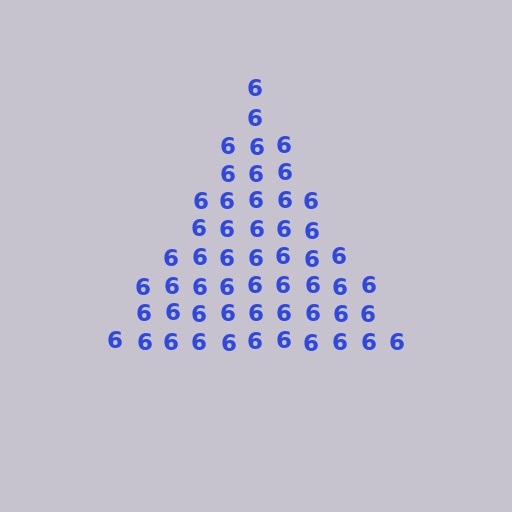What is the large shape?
The large shape is a triangle.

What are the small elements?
The small elements are digit 6's.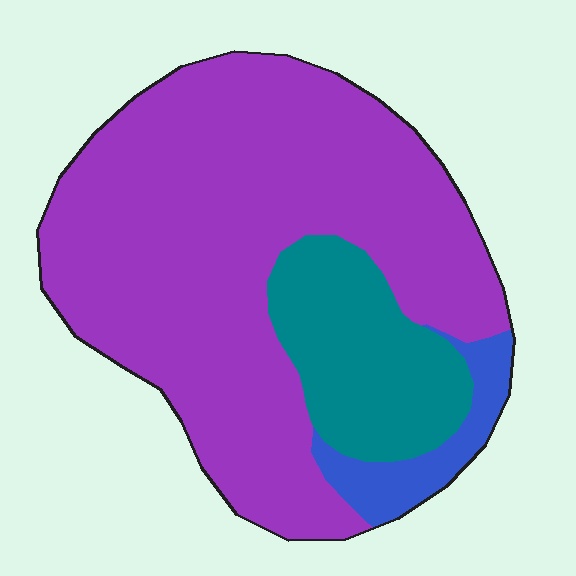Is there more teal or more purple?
Purple.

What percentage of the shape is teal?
Teal covers roughly 20% of the shape.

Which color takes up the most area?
Purple, at roughly 75%.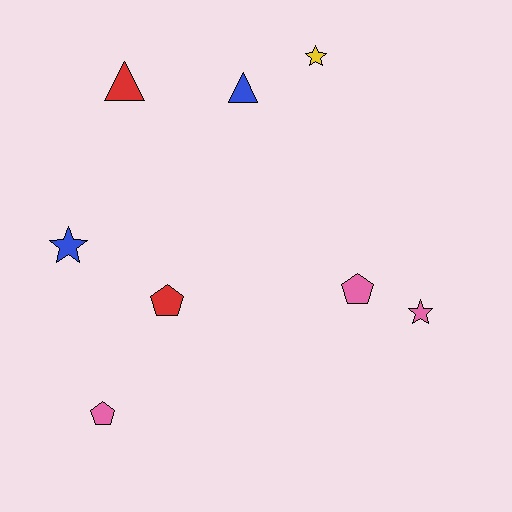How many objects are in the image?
There are 8 objects.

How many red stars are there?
There are no red stars.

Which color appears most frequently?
Pink, with 3 objects.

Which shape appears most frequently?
Pentagon, with 3 objects.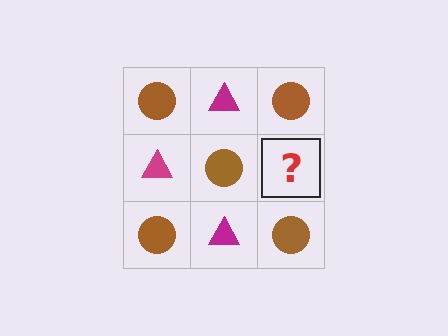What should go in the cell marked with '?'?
The missing cell should contain a magenta triangle.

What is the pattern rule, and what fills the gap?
The rule is that it alternates brown circle and magenta triangle in a checkerboard pattern. The gap should be filled with a magenta triangle.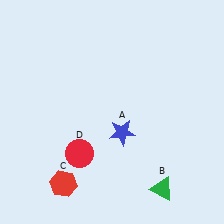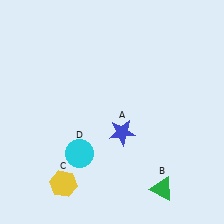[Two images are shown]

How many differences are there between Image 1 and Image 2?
There are 2 differences between the two images.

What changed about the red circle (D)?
In Image 1, D is red. In Image 2, it changed to cyan.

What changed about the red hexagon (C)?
In Image 1, C is red. In Image 2, it changed to yellow.